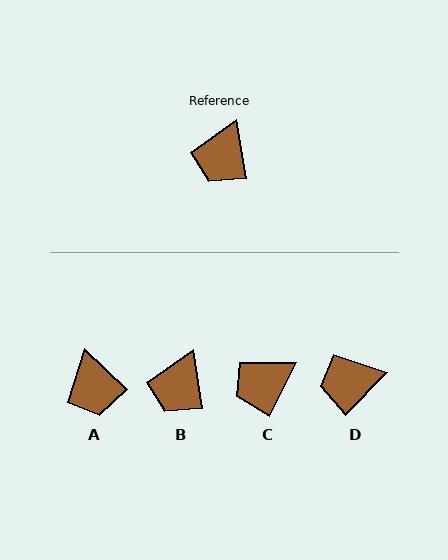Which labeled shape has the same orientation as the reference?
B.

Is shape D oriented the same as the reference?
No, it is off by about 54 degrees.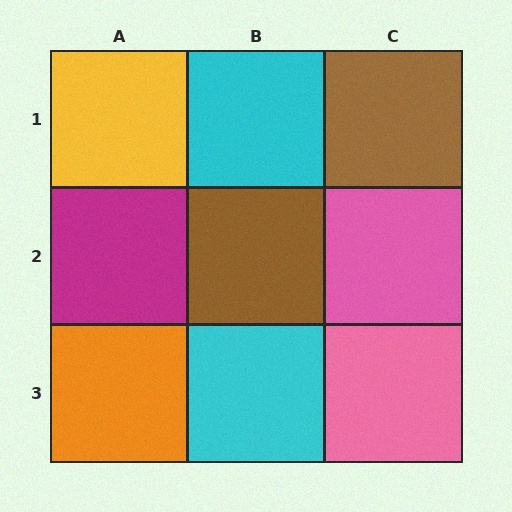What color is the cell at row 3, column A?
Orange.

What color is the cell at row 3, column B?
Cyan.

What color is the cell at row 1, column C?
Brown.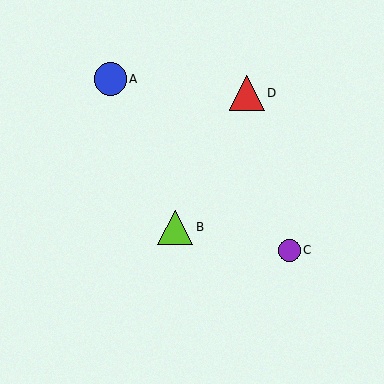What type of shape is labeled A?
Shape A is a blue circle.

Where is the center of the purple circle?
The center of the purple circle is at (289, 250).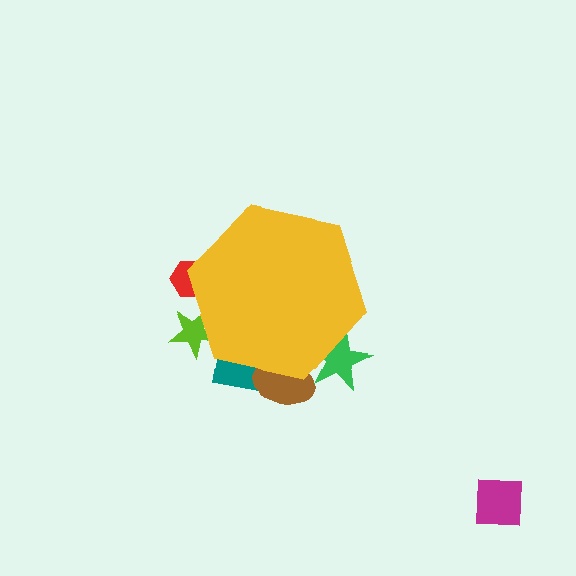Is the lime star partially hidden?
Yes, the lime star is partially hidden behind the yellow hexagon.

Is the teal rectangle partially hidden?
Yes, the teal rectangle is partially hidden behind the yellow hexagon.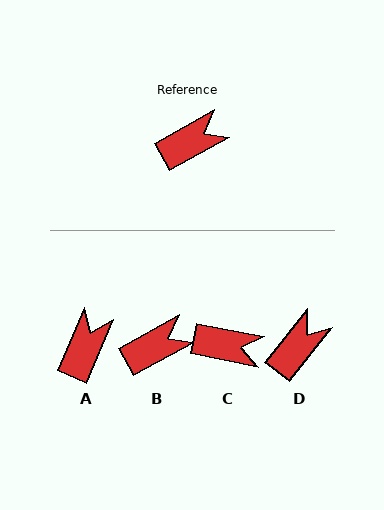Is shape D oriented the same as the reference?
No, it is off by about 23 degrees.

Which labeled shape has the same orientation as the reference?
B.